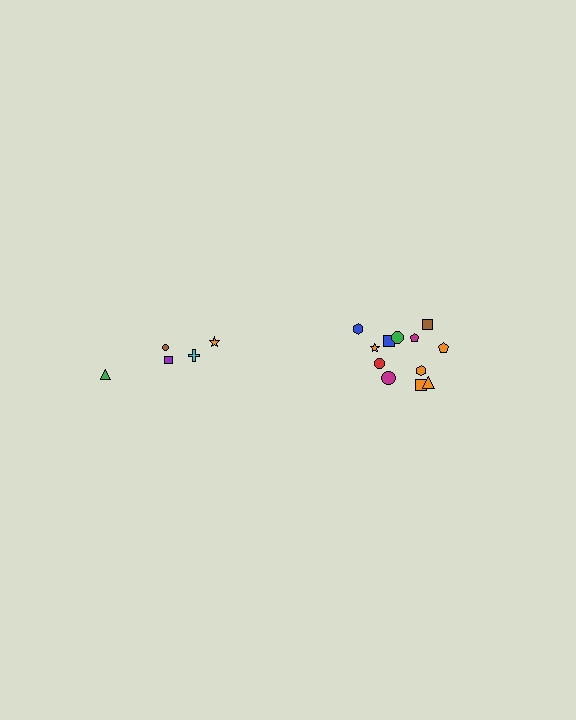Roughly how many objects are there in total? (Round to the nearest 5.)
Roughly 15 objects in total.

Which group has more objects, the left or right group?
The right group.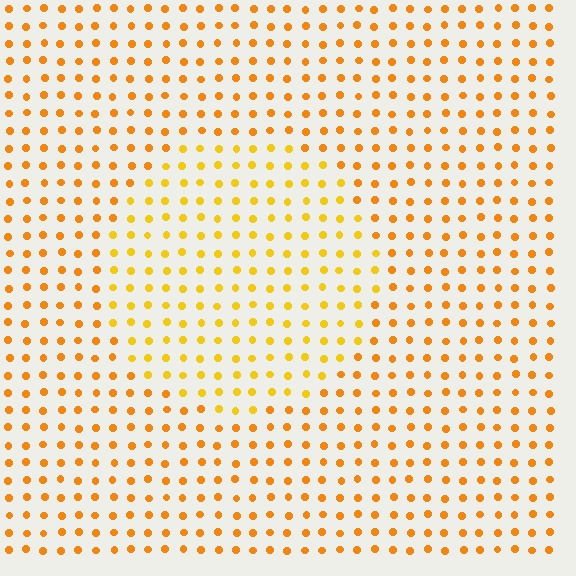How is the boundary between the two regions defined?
The boundary is defined purely by a slight shift in hue (about 18 degrees). Spacing, size, and orientation are identical on both sides.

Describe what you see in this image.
The image is filled with small orange elements in a uniform arrangement. A circle-shaped region is visible where the elements are tinted to a slightly different hue, forming a subtle color boundary.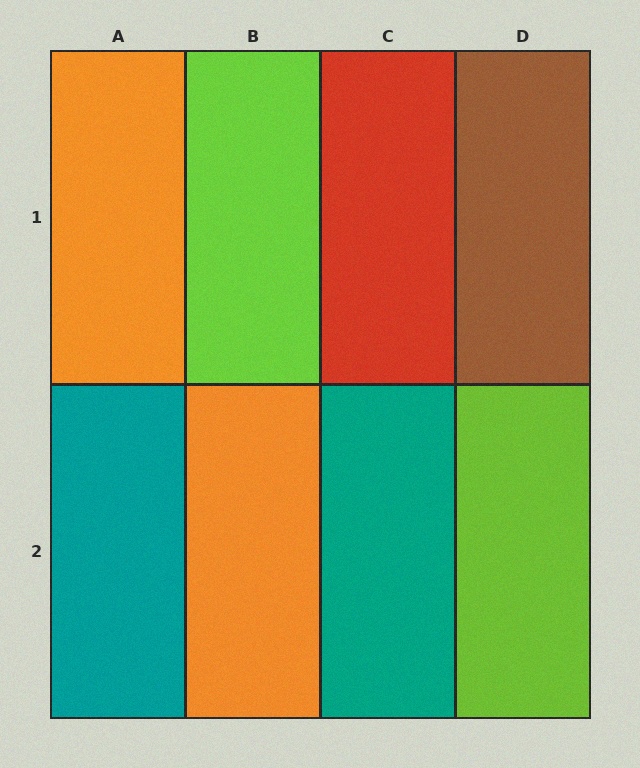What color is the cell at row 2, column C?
Teal.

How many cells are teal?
2 cells are teal.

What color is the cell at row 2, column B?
Orange.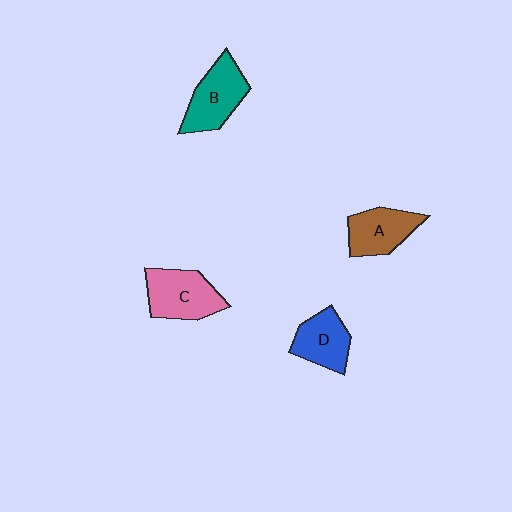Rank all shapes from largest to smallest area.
From largest to smallest: C (pink), B (teal), A (brown), D (blue).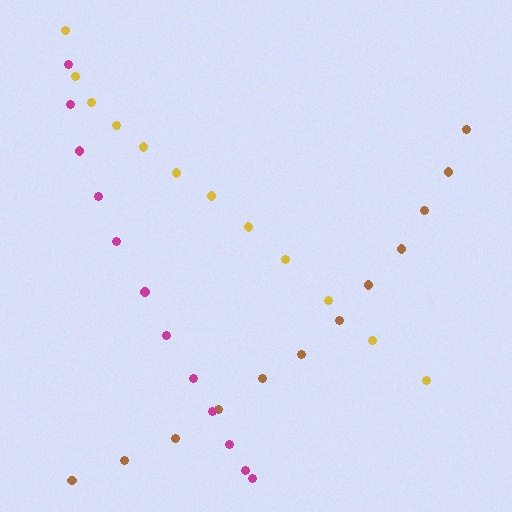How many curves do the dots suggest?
There are 3 distinct paths.